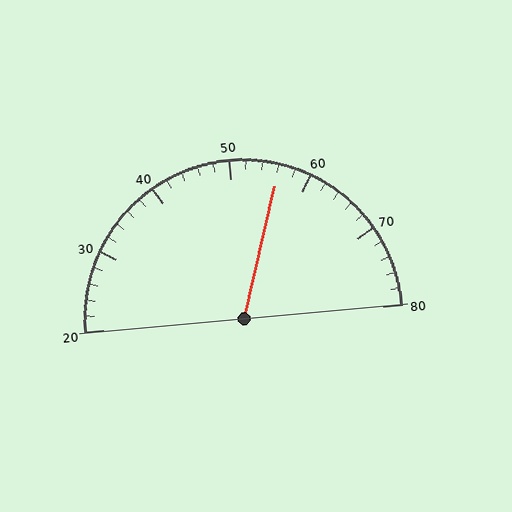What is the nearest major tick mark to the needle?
The nearest major tick mark is 60.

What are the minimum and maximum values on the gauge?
The gauge ranges from 20 to 80.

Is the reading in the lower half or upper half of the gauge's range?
The reading is in the upper half of the range (20 to 80).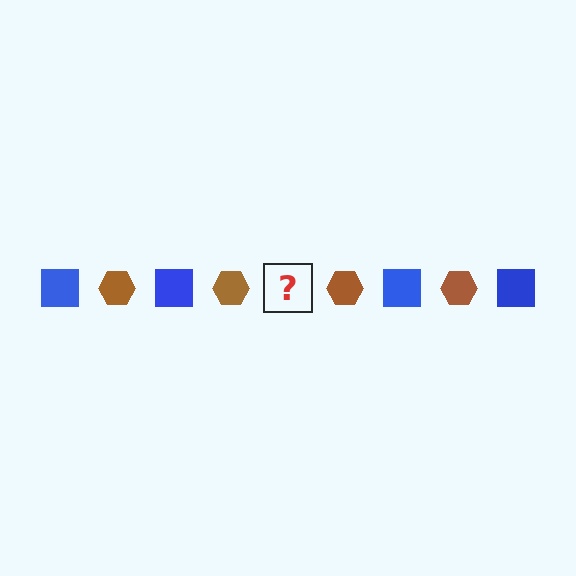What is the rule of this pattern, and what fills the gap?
The rule is that the pattern alternates between blue square and brown hexagon. The gap should be filled with a blue square.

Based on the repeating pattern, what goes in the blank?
The blank should be a blue square.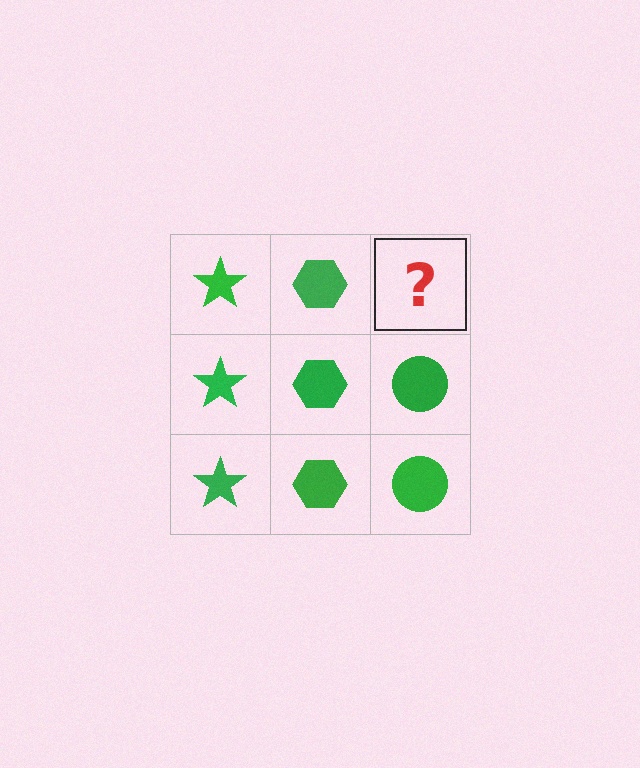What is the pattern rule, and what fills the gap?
The rule is that each column has a consistent shape. The gap should be filled with a green circle.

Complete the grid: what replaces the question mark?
The question mark should be replaced with a green circle.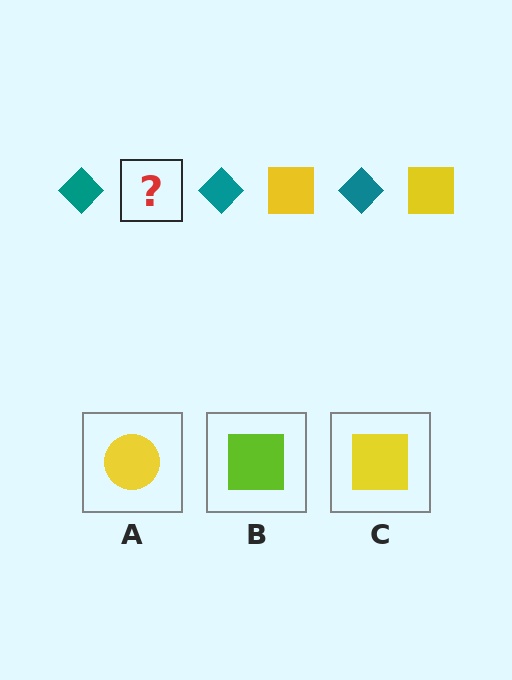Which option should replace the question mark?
Option C.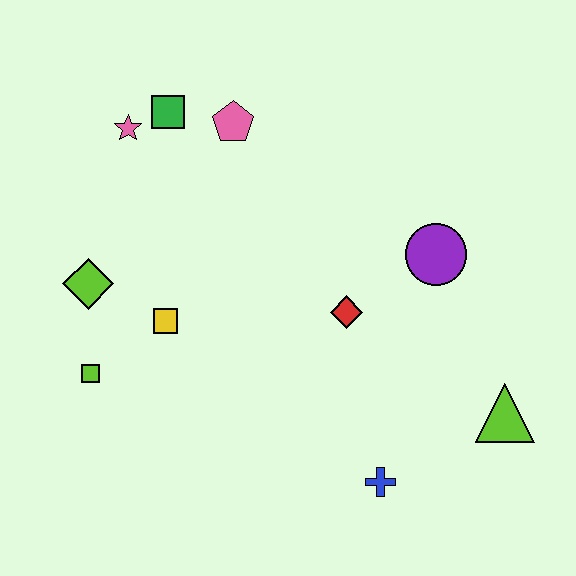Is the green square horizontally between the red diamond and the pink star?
Yes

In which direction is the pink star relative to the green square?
The pink star is to the left of the green square.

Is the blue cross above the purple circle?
No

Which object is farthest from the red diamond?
The pink star is farthest from the red diamond.